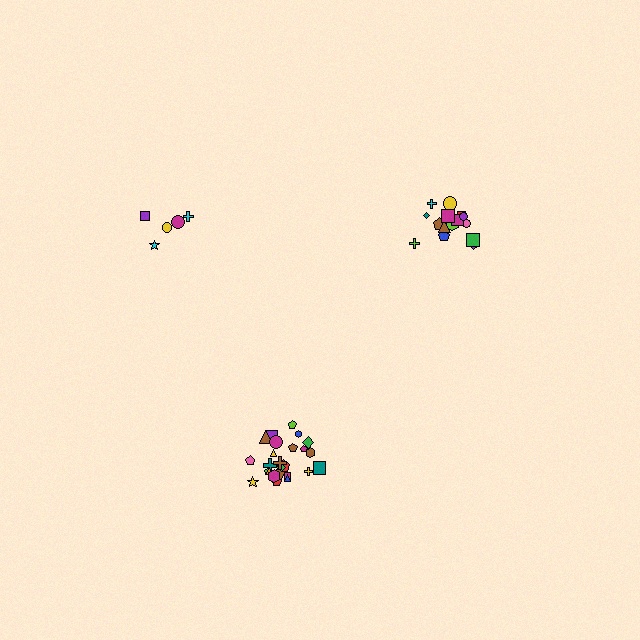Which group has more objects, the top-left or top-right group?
The top-right group.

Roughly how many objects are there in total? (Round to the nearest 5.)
Roughly 45 objects in total.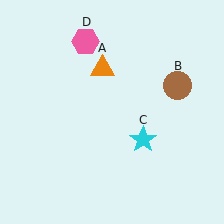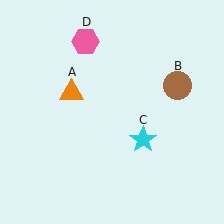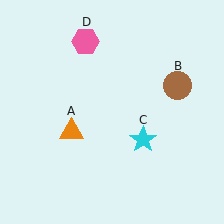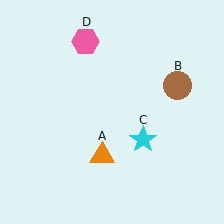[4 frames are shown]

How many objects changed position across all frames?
1 object changed position: orange triangle (object A).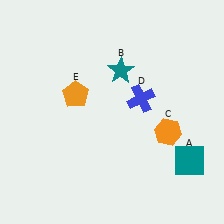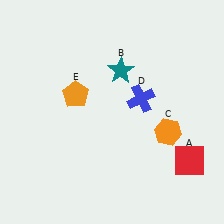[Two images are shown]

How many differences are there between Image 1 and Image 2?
There is 1 difference between the two images.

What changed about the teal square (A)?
In Image 1, A is teal. In Image 2, it changed to red.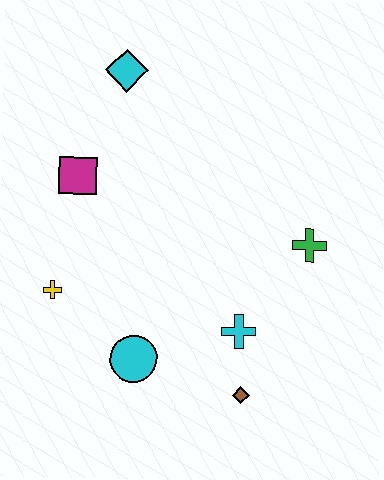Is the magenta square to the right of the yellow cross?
Yes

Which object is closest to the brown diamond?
The cyan cross is closest to the brown diamond.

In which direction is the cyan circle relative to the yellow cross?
The cyan circle is to the right of the yellow cross.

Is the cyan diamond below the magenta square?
No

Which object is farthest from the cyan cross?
The cyan diamond is farthest from the cyan cross.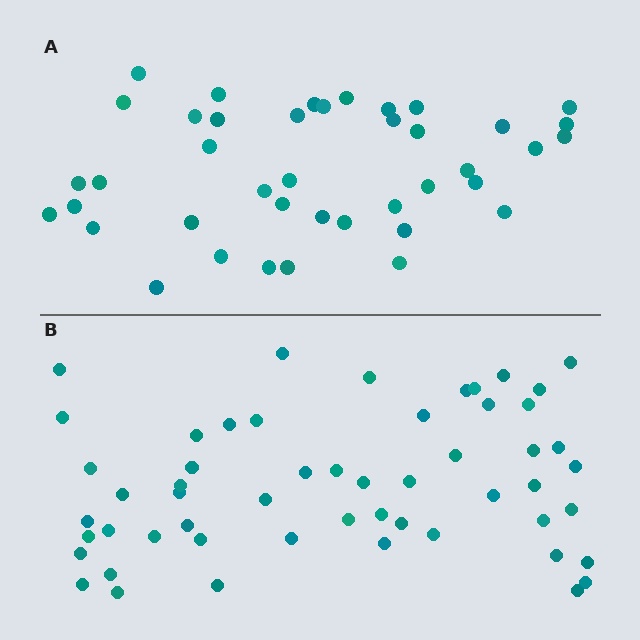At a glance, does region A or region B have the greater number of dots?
Region B (the bottom region) has more dots.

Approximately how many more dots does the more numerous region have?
Region B has approximately 15 more dots than region A.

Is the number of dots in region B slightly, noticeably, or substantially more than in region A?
Region B has noticeably more, but not dramatically so. The ratio is roughly 1.3 to 1.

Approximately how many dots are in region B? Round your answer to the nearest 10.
About 50 dots. (The exact count is 54, which rounds to 50.)